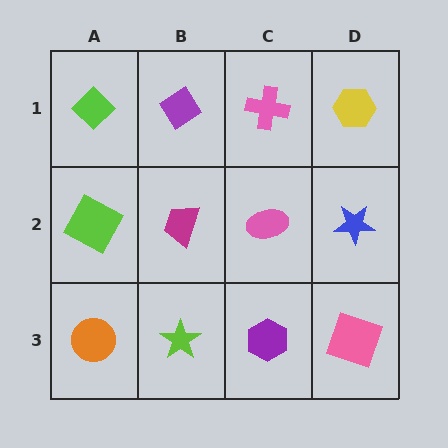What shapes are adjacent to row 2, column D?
A yellow hexagon (row 1, column D), a pink square (row 3, column D), a pink ellipse (row 2, column C).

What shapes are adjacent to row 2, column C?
A pink cross (row 1, column C), a purple hexagon (row 3, column C), a magenta trapezoid (row 2, column B), a blue star (row 2, column D).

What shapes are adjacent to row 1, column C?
A pink ellipse (row 2, column C), a purple diamond (row 1, column B), a yellow hexagon (row 1, column D).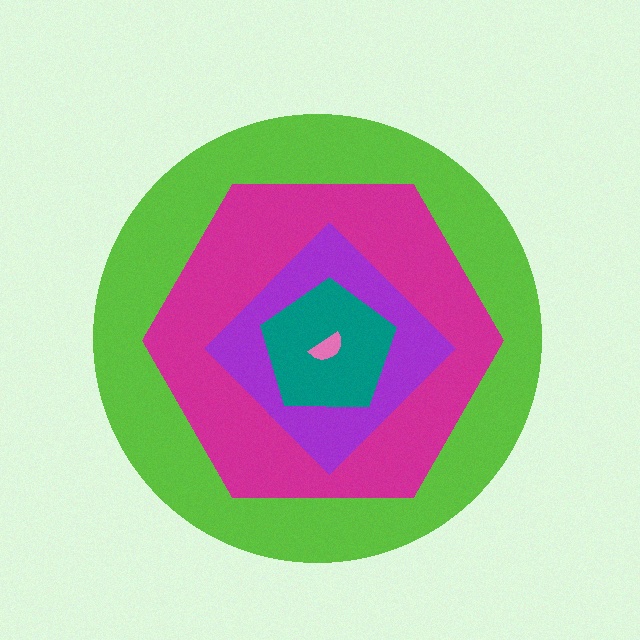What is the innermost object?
The pink semicircle.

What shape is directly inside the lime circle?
The magenta hexagon.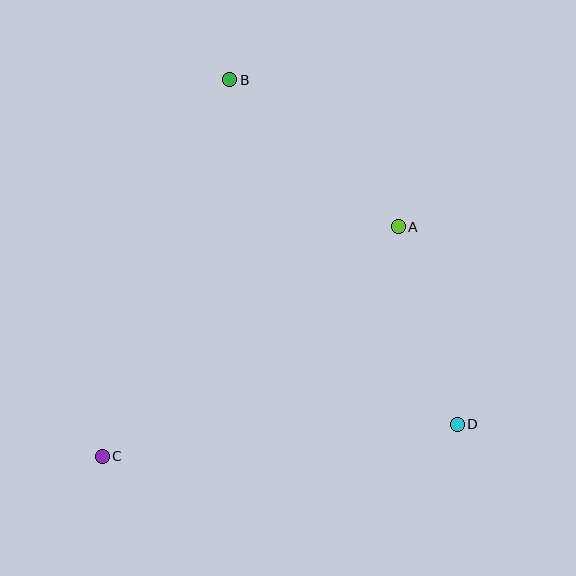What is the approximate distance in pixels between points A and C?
The distance between A and C is approximately 375 pixels.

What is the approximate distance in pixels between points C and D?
The distance between C and D is approximately 356 pixels.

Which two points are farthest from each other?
Points B and D are farthest from each other.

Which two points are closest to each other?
Points A and D are closest to each other.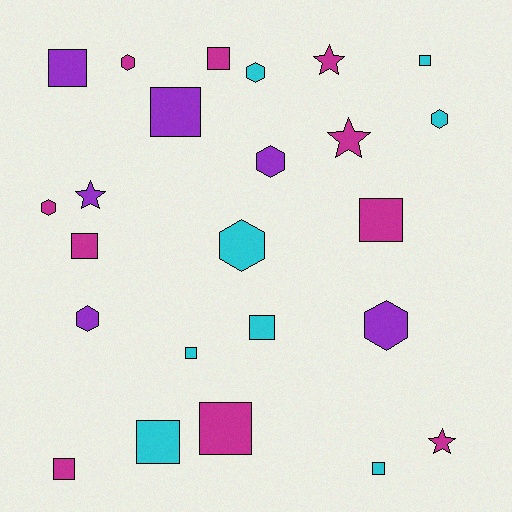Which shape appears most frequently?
Square, with 12 objects.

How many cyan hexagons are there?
There are 3 cyan hexagons.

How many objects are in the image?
There are 24 objects.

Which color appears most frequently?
Magenta, with 10 objects.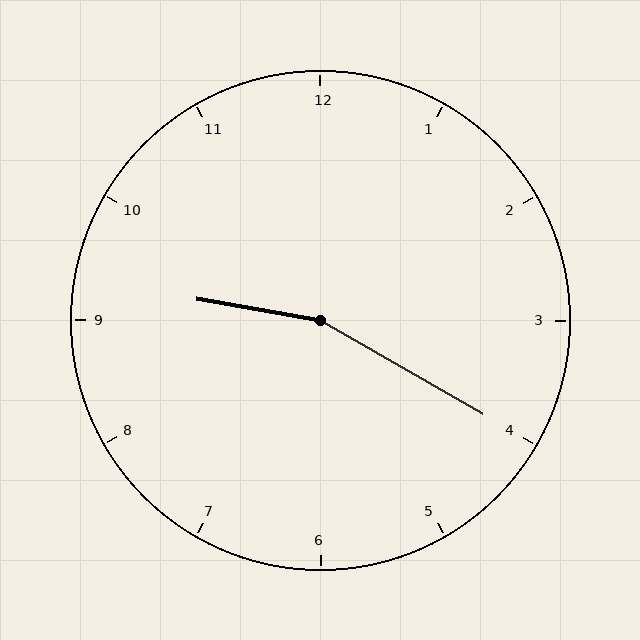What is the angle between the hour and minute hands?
Approximately 160 degrees.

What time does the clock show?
9:20.